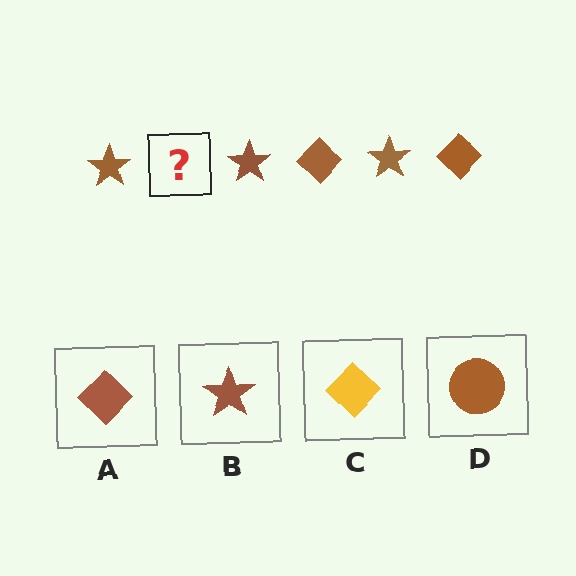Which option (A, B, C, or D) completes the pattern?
A.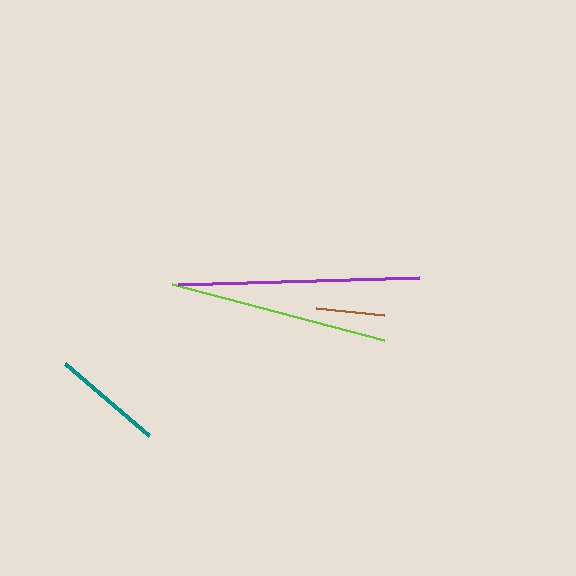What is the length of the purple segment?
The purple segment is approximately 241 pixels long.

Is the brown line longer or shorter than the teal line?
The teal line is longer than the brown line.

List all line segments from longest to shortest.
From longest to shortest: purple, lime, teal, brown.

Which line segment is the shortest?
The brown line is the shortest at approximately 68 pixels.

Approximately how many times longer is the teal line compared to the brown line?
The teal line is approximately 1.6 times the length of the brown line.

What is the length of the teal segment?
The teal segment is approximately 110 pixels long.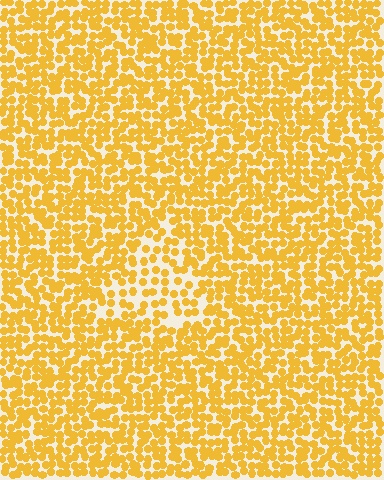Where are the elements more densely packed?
The elements are more densely packed outside the triangle boundary.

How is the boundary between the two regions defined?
The boundary is defined by a change in element density (approximately 1.8x ratio). All elements are the same color, size, and shape.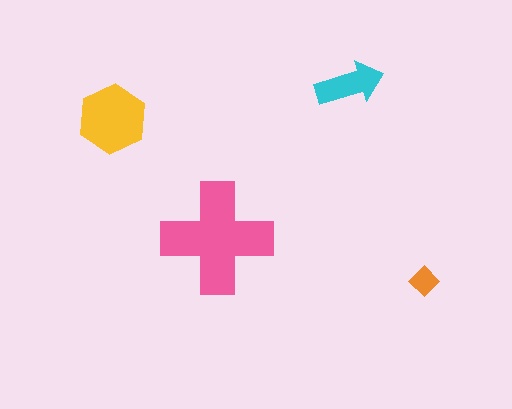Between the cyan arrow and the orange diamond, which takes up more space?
The cyan arrow.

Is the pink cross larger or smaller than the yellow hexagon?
Larger.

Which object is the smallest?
The orange diamond.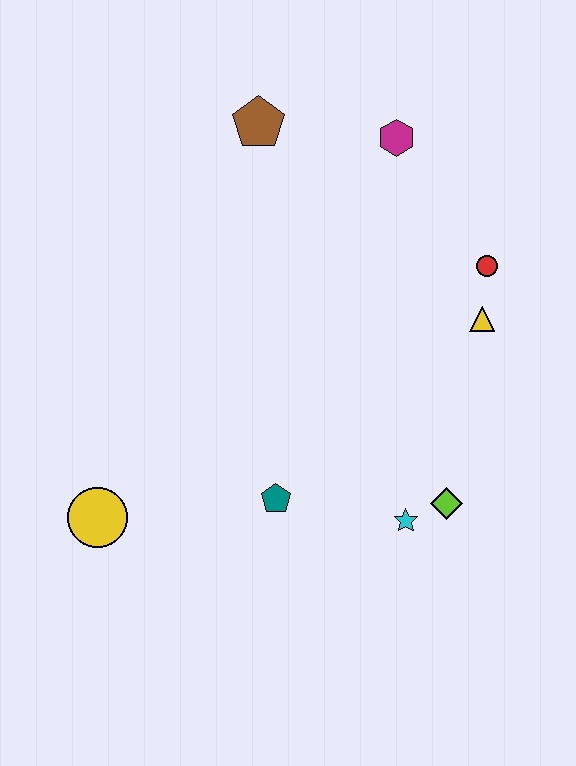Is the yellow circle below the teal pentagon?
Yes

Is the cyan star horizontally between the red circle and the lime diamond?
No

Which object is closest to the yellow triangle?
The red circle is closest to the yellow triangle.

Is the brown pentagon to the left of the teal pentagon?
Yes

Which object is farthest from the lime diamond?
The brown pentagon is farthest from the lime diamond.